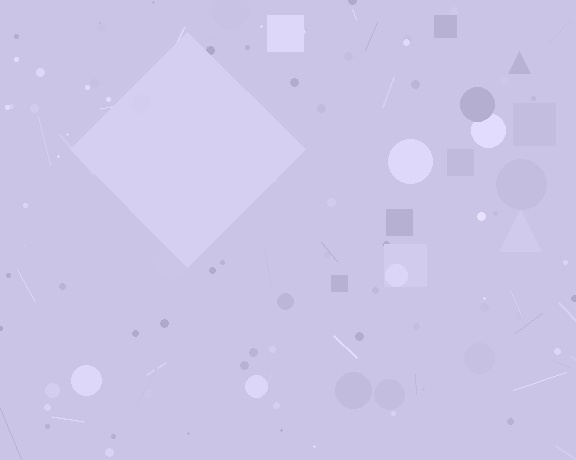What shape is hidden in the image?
A diamond is hidden in the image.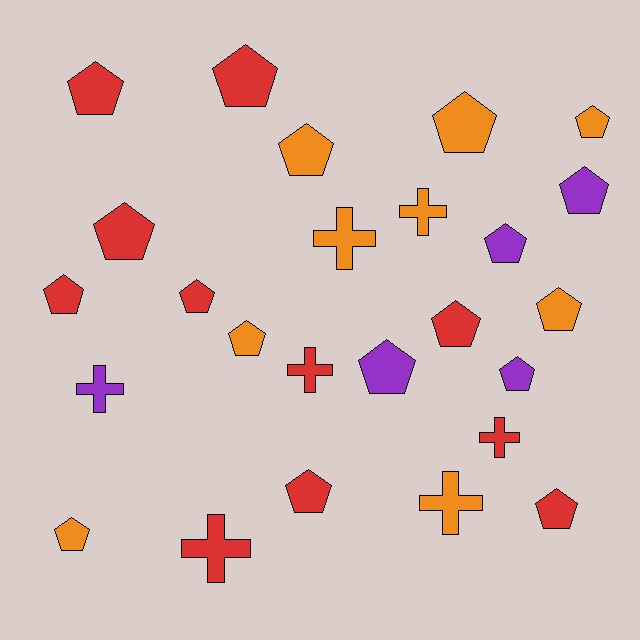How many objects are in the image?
There are 25 objects.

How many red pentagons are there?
There are 8 red pentagons.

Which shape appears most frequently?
Pentagon, with 18 objects.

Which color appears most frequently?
Red, with 11 objects.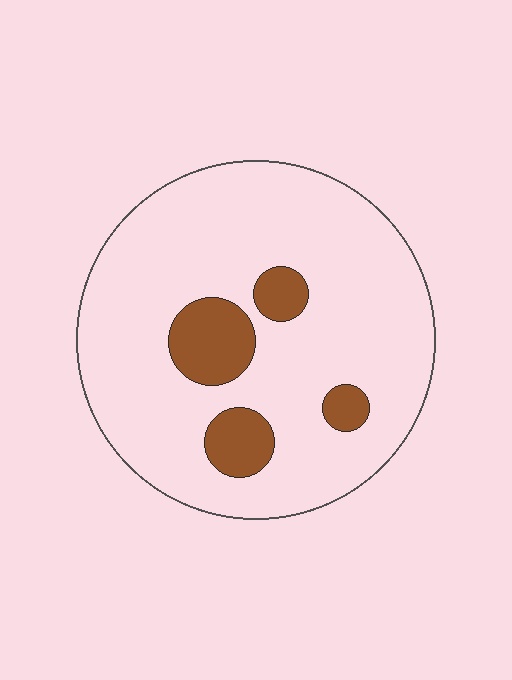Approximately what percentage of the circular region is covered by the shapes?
Approximately 15%.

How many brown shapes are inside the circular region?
4.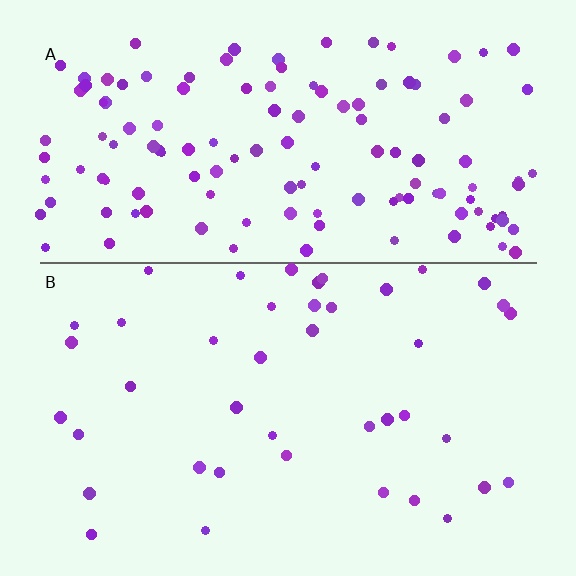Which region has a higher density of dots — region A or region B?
A (the top).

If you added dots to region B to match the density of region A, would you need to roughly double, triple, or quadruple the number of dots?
Approximately triple.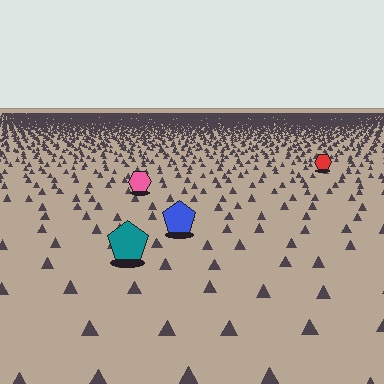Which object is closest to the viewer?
The teal pentagon is closest. The texture marks near it are larger and more spread out.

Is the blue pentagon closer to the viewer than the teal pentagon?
No. The teal pentagon is closer — you can tell from the texture gradient: the ground texture is coarser near it.